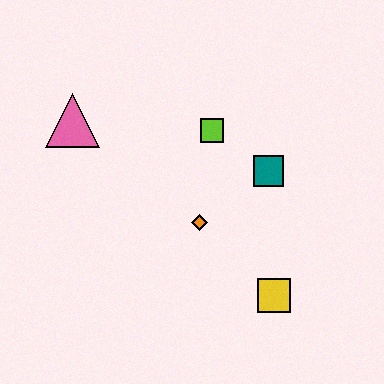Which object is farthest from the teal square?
The pink triangle is farthest from the teal square.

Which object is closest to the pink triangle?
The lime square is closest to the pink triangle.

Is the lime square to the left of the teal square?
Yes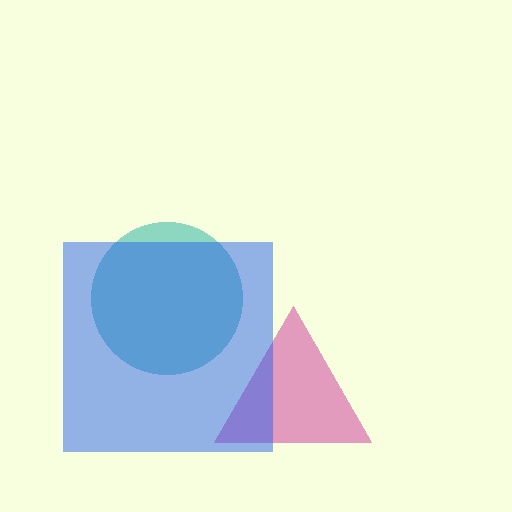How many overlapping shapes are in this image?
There are 3 overlapping shapes in the image.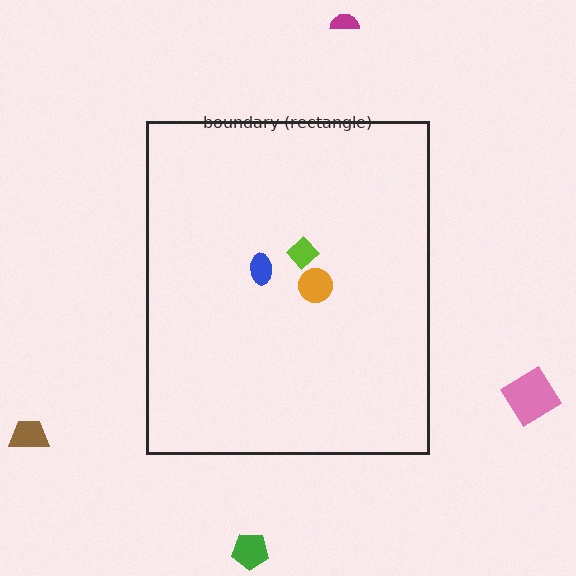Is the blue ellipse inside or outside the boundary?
Inside.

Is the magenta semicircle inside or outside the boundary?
Outside.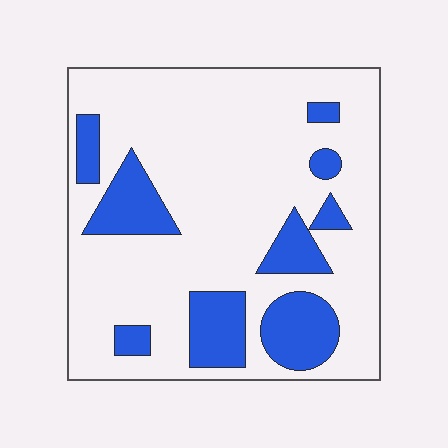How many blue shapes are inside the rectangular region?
9.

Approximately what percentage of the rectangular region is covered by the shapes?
Approximately 20%.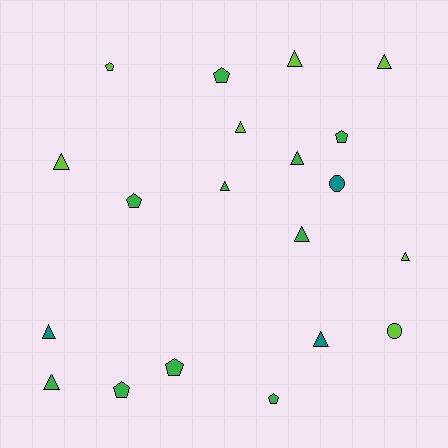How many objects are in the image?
There are 20 objects.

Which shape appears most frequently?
Triangle, with 11 objects.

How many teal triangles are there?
There are 2 teal triangles.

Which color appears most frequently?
Green, with 10 objects.